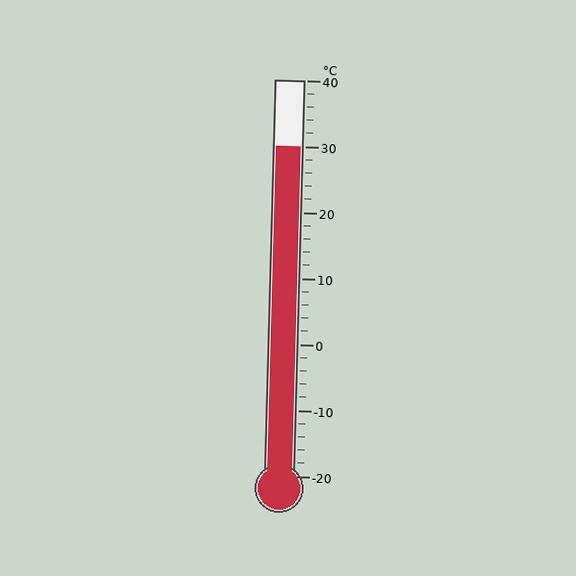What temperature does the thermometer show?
The thermometer shows approximately 30°C.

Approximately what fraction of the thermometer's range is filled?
The thermometer is filled to approximately 85% of its range.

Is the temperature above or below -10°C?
The temperature is above -10°C.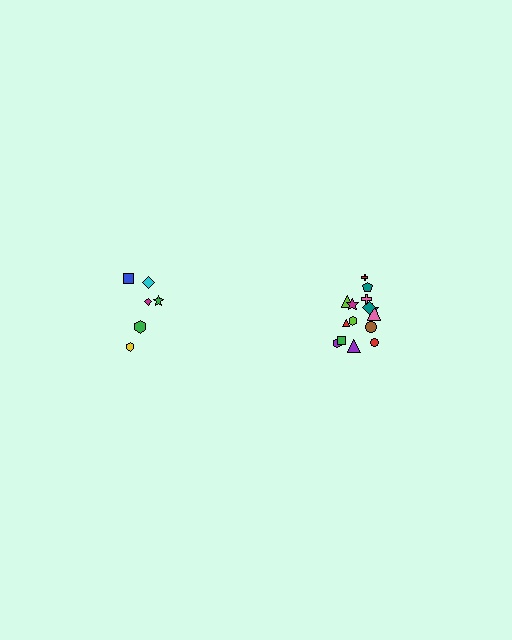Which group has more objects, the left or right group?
The right group.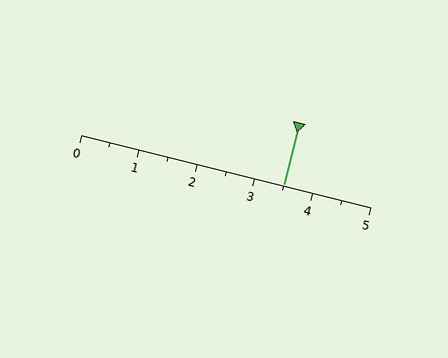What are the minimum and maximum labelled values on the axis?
The axis runs from 0 to 5.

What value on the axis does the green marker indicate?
The marker indicates approximately 3.5.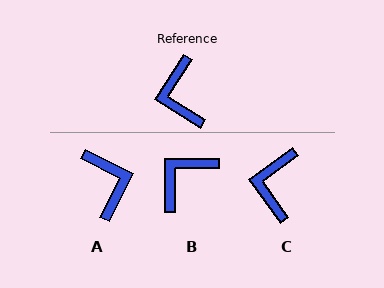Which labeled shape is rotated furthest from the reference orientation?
A, about 175 degrees away.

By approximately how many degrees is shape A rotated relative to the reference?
Approximately 175 degrees clockwise.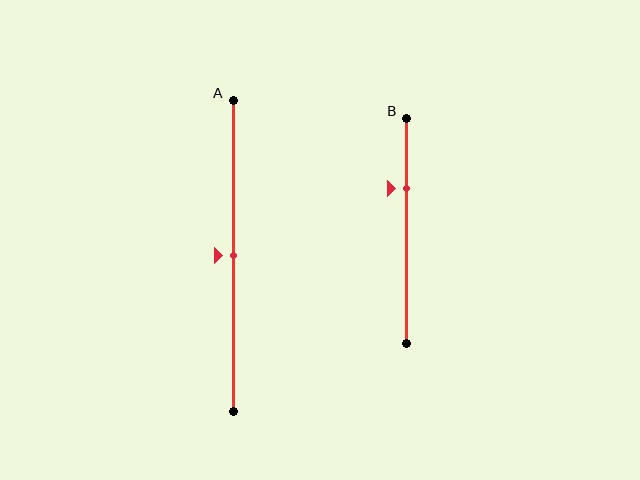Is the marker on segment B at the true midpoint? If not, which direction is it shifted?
No, the marker on segment B is shifted upward by about 19% of the segment length.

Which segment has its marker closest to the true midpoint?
Segment A has its marker closest to the true midpoint.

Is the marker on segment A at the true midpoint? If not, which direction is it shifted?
Yes, the marker on segment A is at the true midpoint.